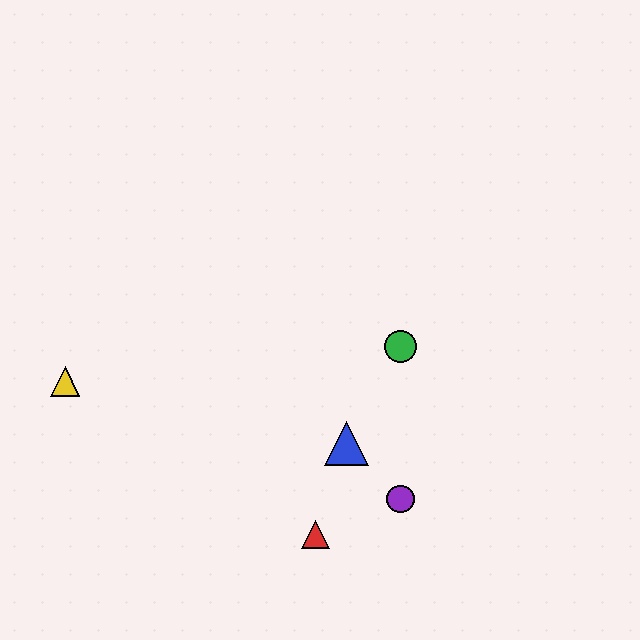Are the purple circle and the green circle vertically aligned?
Yes, both are at x≈401.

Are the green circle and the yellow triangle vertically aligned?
No, the green circle is at x≈401 and the yellow triangle is at x≈65.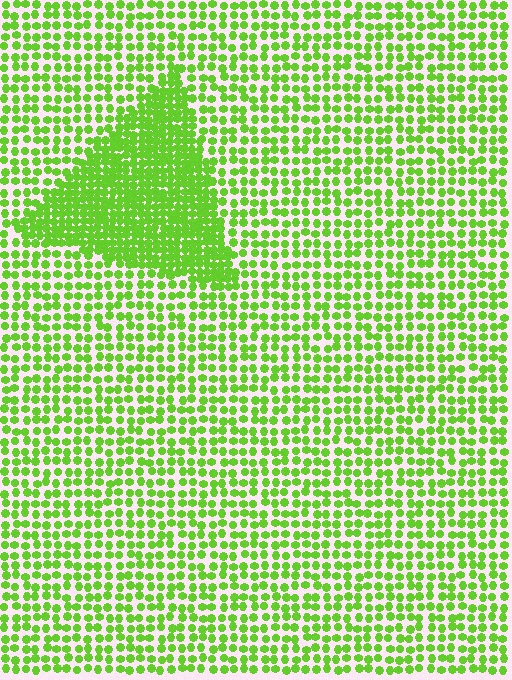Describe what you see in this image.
The image contains small lime elements arranged at two different densities. A triangle-shaped region is visible where the elements are more densely packed than the surrounding area.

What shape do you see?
I see a triangle.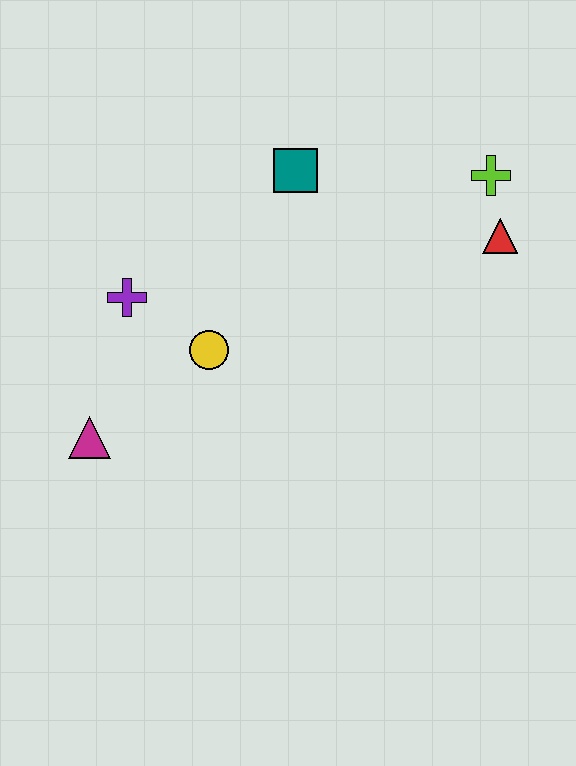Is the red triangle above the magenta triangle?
Yes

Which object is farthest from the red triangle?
The magenta triangle is farthest from the red triangle.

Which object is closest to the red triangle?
The lime cross is closest to the red triangle.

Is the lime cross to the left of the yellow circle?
No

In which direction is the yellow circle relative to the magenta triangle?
The yellow circle is to the right of the magenta triangle.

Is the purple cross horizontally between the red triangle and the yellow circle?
No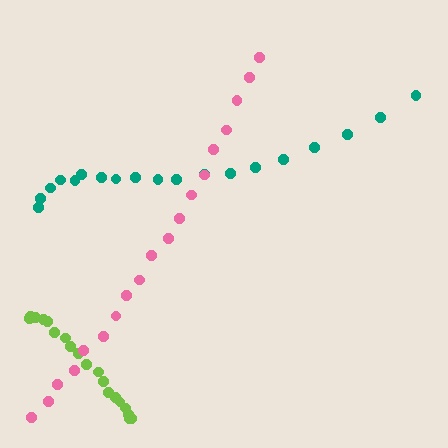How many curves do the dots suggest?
There are 3 distinct paths.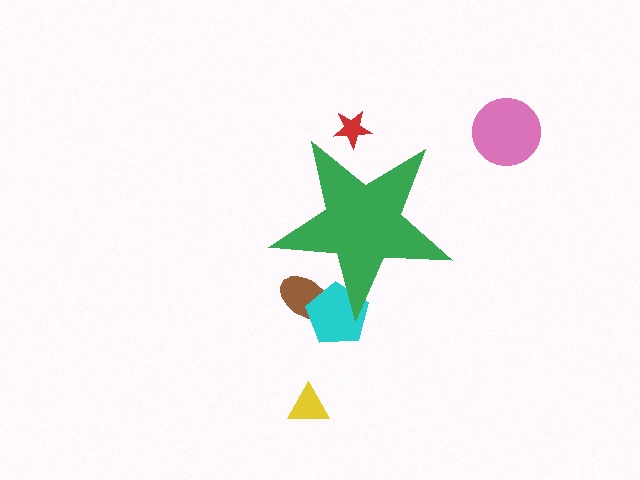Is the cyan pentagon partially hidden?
Yes, the cyan pentagon is partially hidden behind the green star.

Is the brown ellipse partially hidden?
Yes, the brown ellipse is partially hidden behind the green star.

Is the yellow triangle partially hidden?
No, the yellow triangle is fully visible.